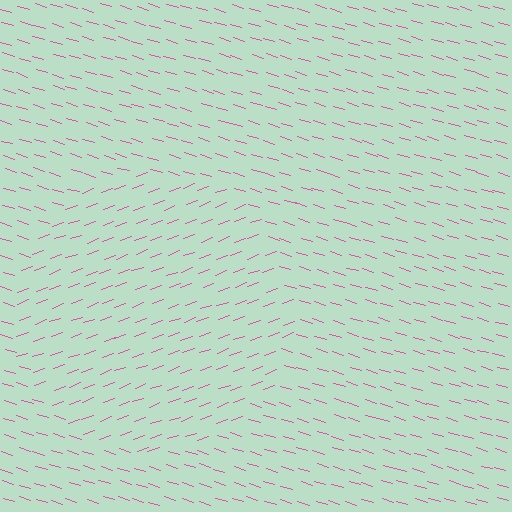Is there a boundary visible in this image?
Yes, there is a texture boundary formed by a change in line orientation.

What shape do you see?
I see a circle.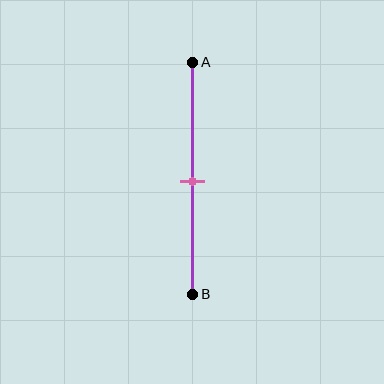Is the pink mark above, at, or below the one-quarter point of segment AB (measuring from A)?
The pink mark is below the one-quarter point of segment AB.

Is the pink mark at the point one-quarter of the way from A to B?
No, the mark is at about 50% from A, not at the 25% one-quarter point.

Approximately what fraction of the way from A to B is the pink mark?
The pink mark is approximately 50% of the way from A to B.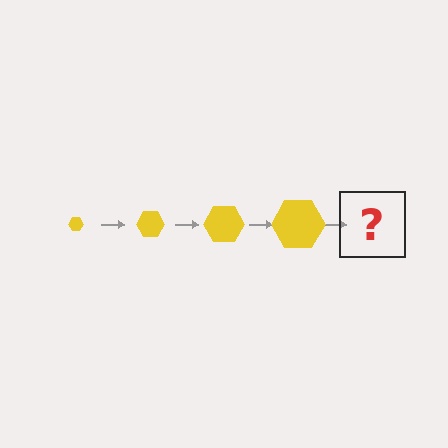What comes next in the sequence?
The next element should be a yellow hexagon, larger than the previous one.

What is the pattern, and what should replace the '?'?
The pattern is that the hexagon gets progressively larger each step. The '?' should be a yellow hexagon, larger than the previous one.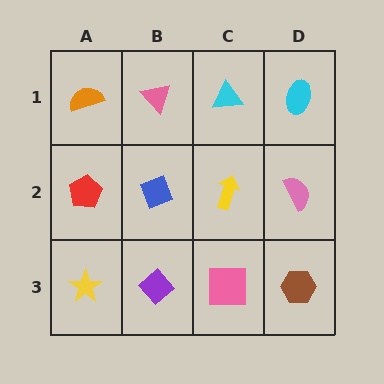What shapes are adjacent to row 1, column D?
A pink semicircle (row 2, column D), a cyan triangle (row 1, column C).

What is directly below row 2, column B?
A purple diamond.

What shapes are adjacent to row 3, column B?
A blue diamond (row 2, column B), a yellow star (row 3, column A), a pink square (row 3, column C).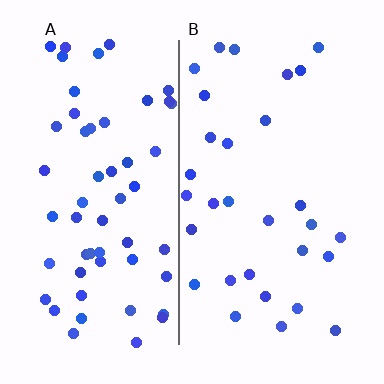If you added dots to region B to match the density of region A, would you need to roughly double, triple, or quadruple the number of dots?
Approximately double.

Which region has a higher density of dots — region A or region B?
A (the left).